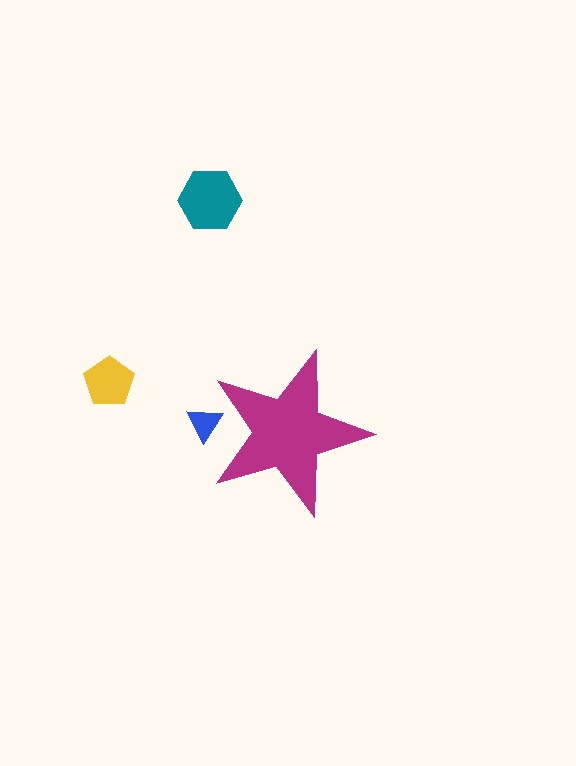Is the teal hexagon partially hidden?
No, the teal hexagon is fully visible.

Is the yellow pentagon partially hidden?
No, the yellow pentagon is fully visible.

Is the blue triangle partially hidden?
Yes, the blue triangle is partially hidden behind the magenta star.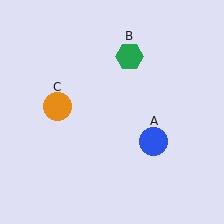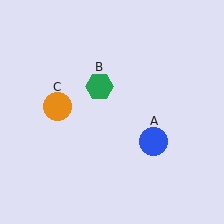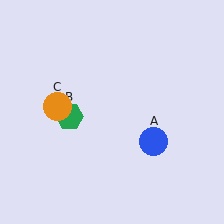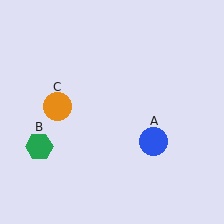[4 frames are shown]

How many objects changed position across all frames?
1 object changed position: green hexagon (object B).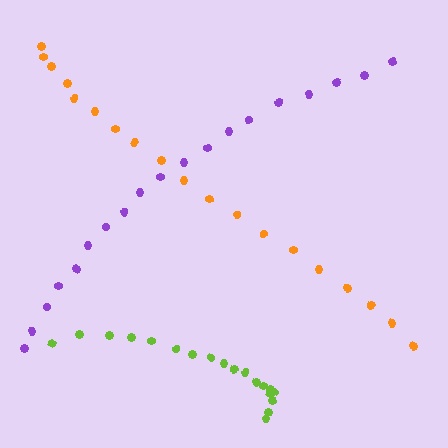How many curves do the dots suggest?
There are 3 distinct paths.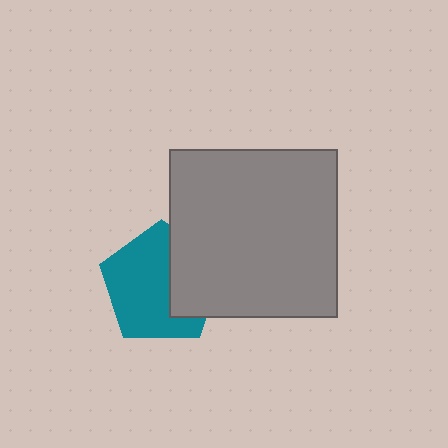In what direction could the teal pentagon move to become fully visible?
The teal pentagon could move left. That would shift it out from behind the gray square entirely.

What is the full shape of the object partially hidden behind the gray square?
The partially hidden object is a teal pentagon.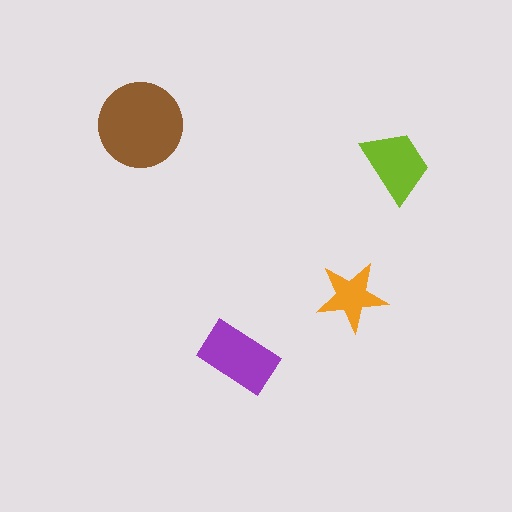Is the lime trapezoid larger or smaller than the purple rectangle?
Smaller.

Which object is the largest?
The brown circle.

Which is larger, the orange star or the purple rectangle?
The purple rectangle.